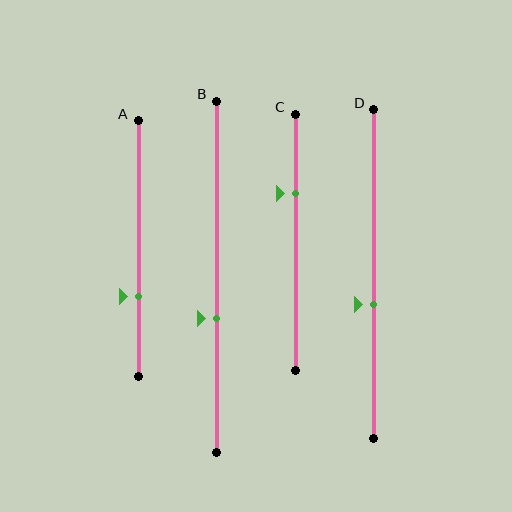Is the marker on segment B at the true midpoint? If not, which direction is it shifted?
No, the marker on segment B is shifted downward by about 12% of the segment length.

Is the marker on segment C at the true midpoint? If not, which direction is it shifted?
No, the marker on segment C is shifted upward by about 19% of the segment length.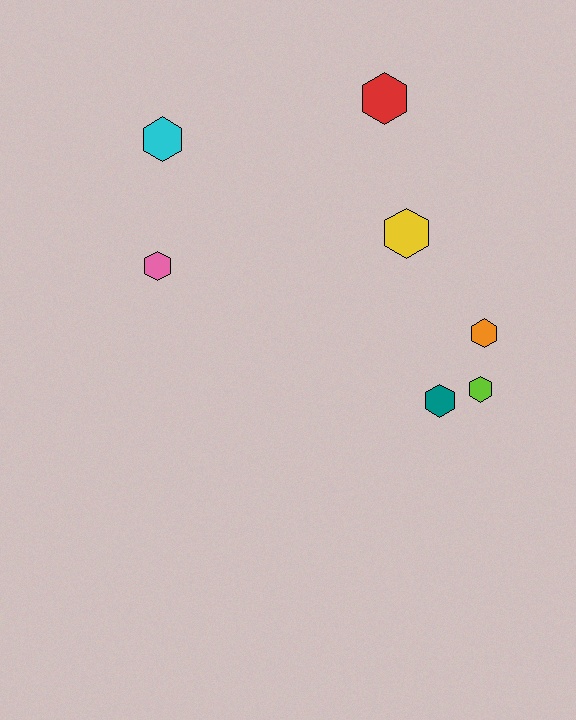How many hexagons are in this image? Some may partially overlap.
There are 7 hexagons.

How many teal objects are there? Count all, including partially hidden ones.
There is 1 teal object.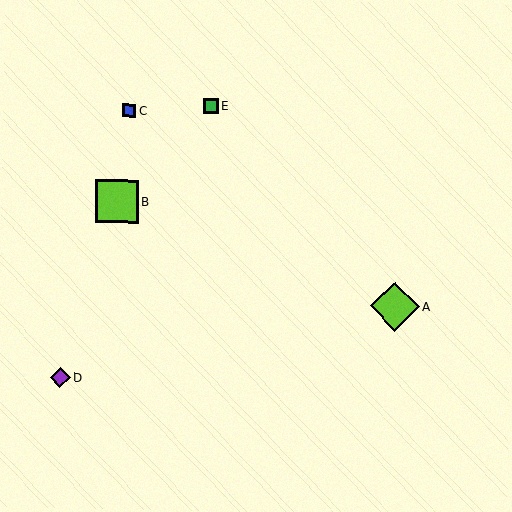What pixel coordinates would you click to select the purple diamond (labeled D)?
Click at (60, 378) to select the purple diamond D.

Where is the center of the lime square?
The center of the lime square is at (117, 201).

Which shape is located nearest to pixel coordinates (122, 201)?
The lime square (labeled B) at (117, 201) is nearest to that location.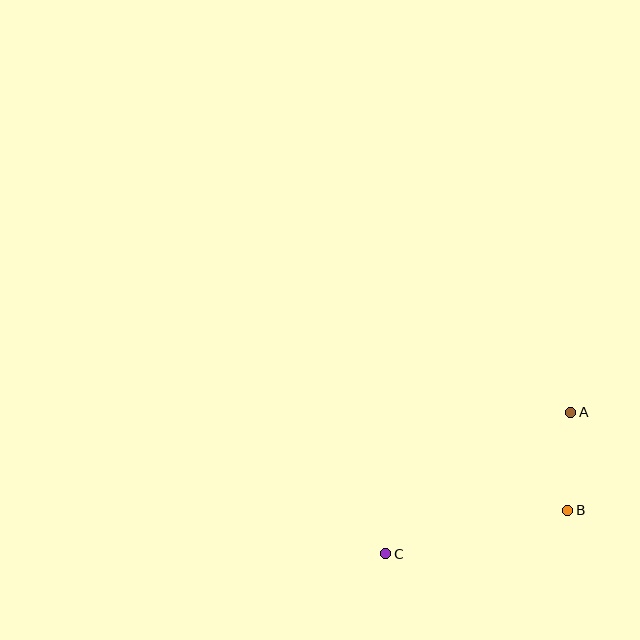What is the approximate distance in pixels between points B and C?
The distance between B and C is approximately 187 pixels.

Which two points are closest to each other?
Points A and B are closest to each other.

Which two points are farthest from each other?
Points A and C are farthest from each other.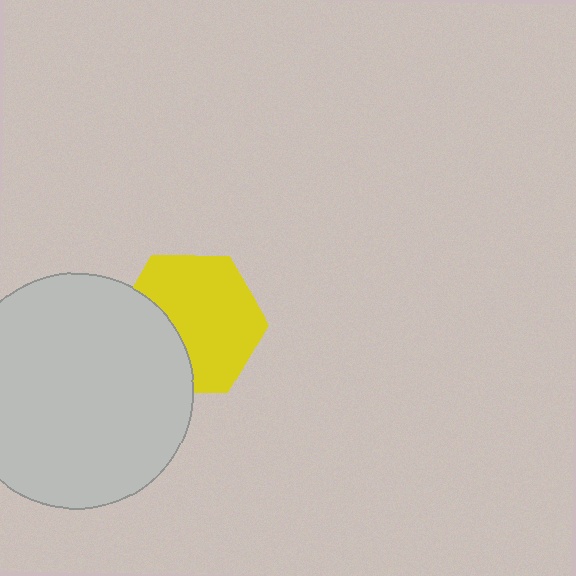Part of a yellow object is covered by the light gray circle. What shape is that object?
It is a hexagon.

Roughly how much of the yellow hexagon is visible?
Most of it is visible (roughly 68%).